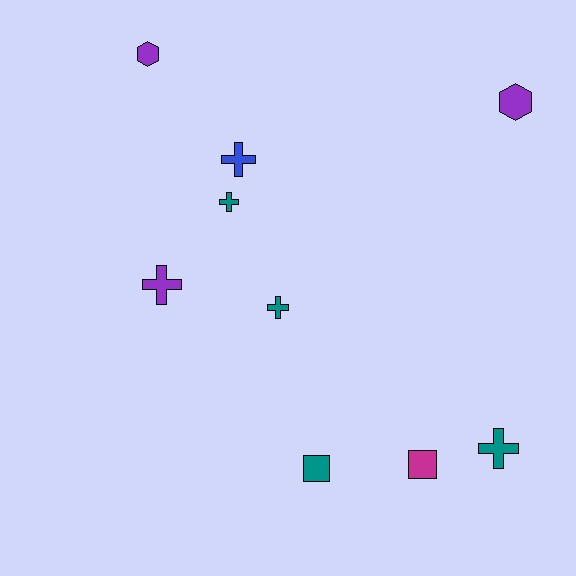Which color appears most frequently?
Teal, with 4 objects.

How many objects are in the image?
There are 9 objects.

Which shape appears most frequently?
Cross, with 5 objects.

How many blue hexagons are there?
There are no blue hexagons.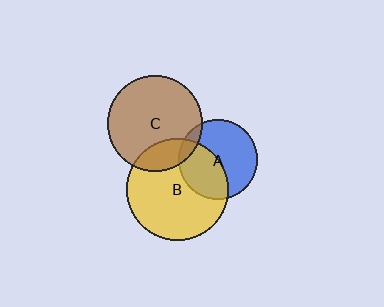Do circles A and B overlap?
Yes.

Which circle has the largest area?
Circle B (yellow).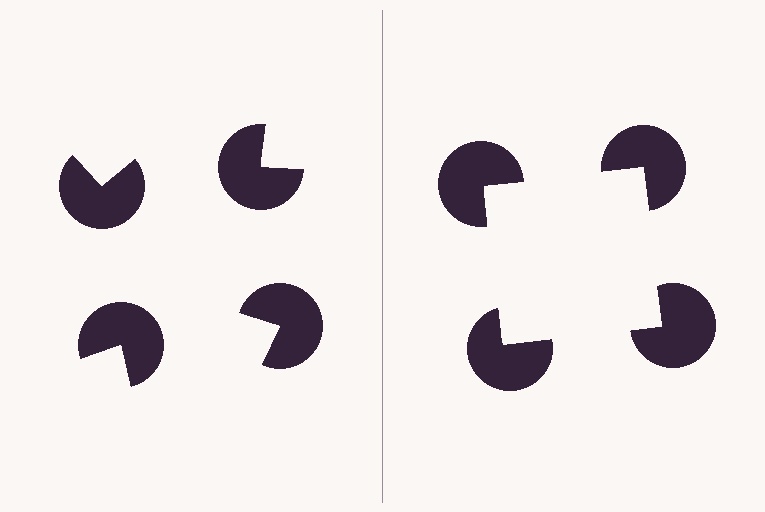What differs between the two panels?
The pac-man discs are positioned identically on both sides; only the wedge orientations differ. On the right they align to a square; on the left they are misaligned.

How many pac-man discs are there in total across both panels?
8 — 4 on each side.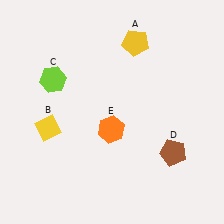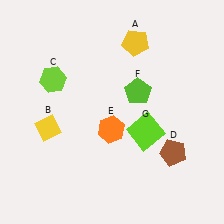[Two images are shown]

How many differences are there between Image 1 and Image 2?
There are 2 differences between the two images.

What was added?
A lime pentagon (F), a lime square (G) were added in Image 2.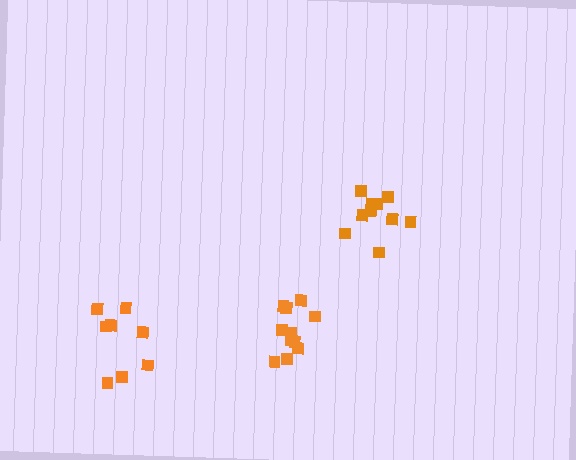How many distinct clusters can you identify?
There are 3 distinct clusters.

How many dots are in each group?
Group 1: 11 dots, Group 2: 8 dots, Group 3: 10 dots (29 total).